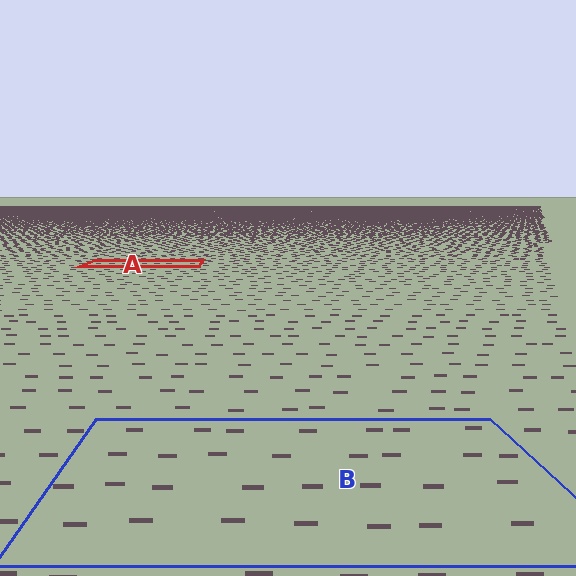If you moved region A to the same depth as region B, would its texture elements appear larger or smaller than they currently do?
They would appear larger. At a closer depth, the same texture elements are projected at a bigger on-screen size.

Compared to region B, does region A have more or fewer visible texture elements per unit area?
Region A has more texture elements per unit area — they are packed more densely because it is farther away.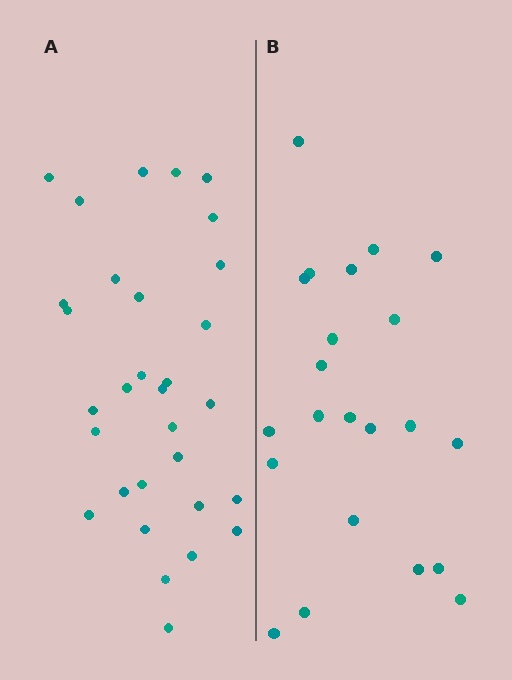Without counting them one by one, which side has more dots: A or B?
Region A (the left region) has more dots.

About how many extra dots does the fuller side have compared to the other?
Region A has roughly 8 or so more dots than region B.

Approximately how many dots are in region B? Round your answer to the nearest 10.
About 20 dots. (The exact count is 22, which rounds to 20.)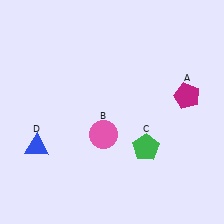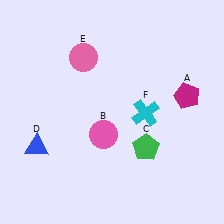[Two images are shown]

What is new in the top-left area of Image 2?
A pink circle (E) was added in the top-left area of Image 2.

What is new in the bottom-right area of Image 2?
A cyan cross (F) was added in the bottom-right area of Image 2.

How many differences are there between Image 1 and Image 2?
There are 2 differences between the two images.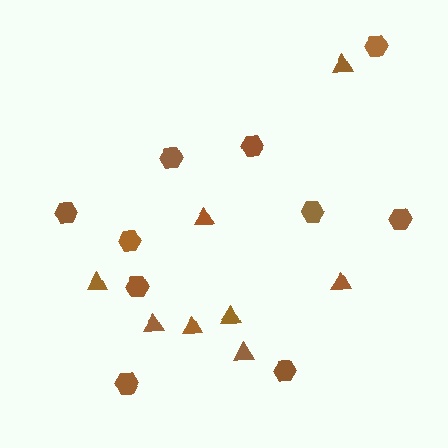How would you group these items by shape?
There are 2 groups: one group of triangles (8) and one group of hexagons (10).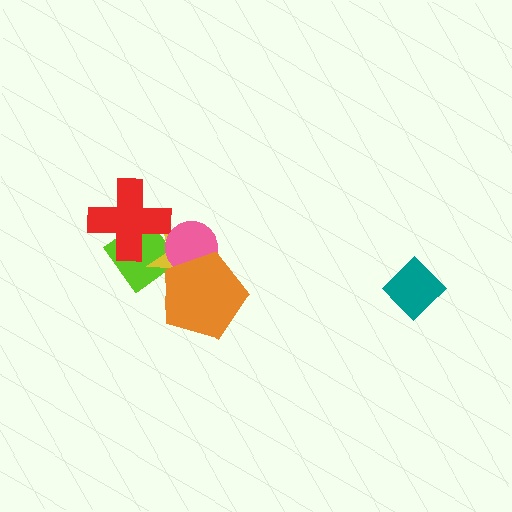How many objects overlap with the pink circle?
2 objects overlap with the pink circle.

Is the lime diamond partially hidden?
Yes, it is partially covered by another shape.